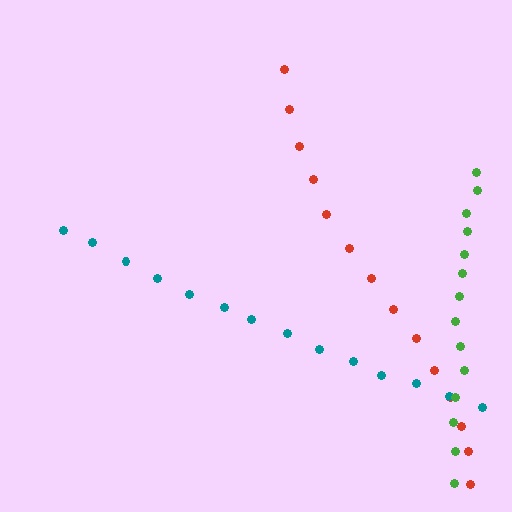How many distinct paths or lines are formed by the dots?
There are 3 distinct paths.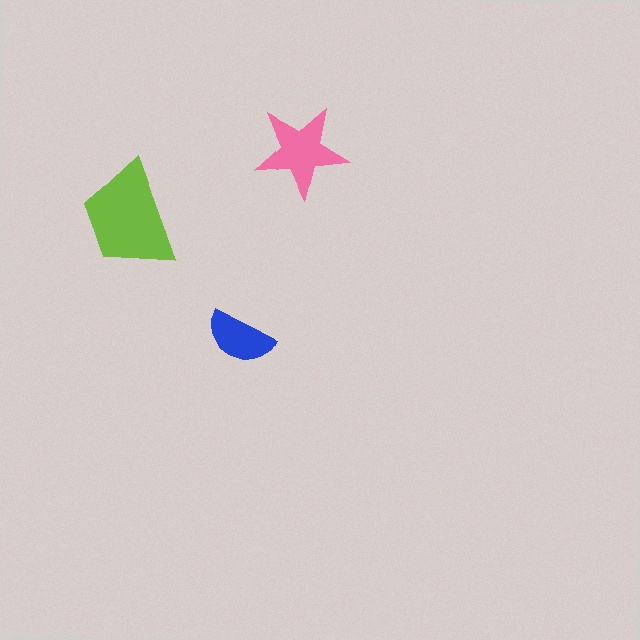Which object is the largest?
The lime trapezoid.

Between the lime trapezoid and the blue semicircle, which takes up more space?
The lime trapezoid.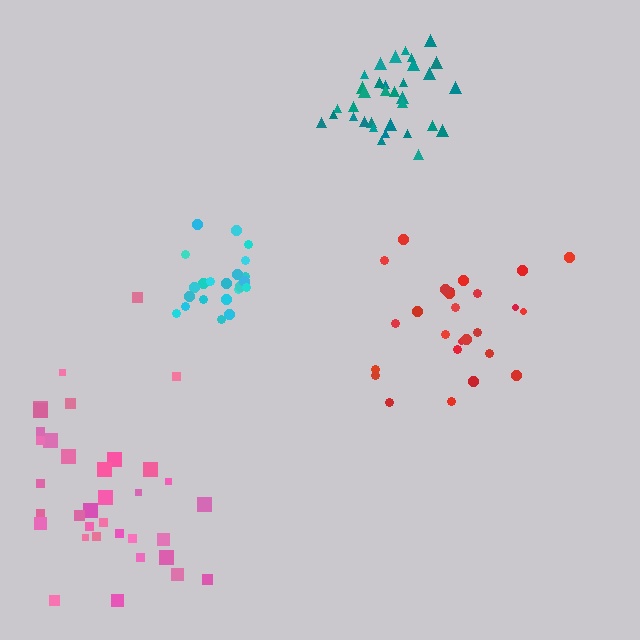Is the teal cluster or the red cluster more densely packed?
Teal.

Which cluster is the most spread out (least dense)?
Pink.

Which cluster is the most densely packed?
Cyan.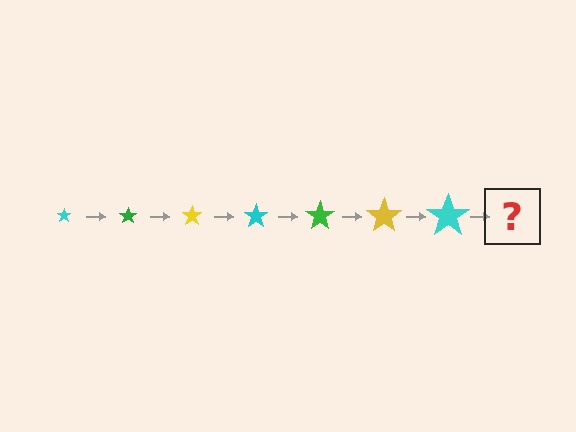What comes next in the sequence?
The next element should be a green star, larger than the previous one.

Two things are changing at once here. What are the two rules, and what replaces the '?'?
The two rules are that the star grows larger each step and the color cycles through cyan, green, and yellow. The '?' should be a green star, larger than the previous one.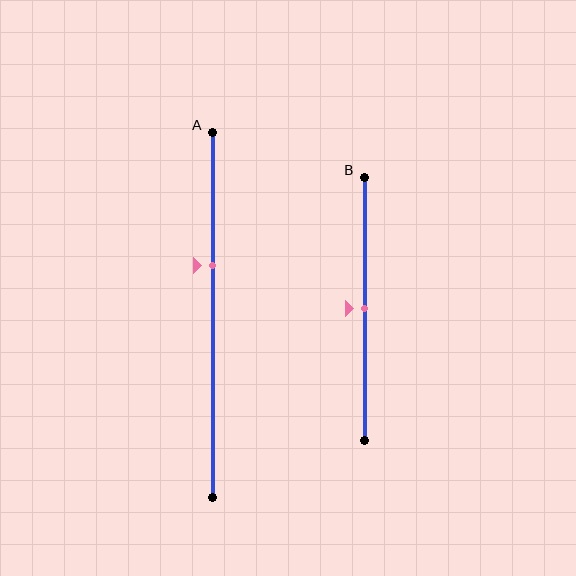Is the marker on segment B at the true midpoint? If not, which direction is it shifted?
Yes, the marker on segment B is at the true midpoint.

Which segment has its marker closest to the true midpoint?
Segment B has its marker closest to the true midpoint.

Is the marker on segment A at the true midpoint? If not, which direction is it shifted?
No, the marker on segment A is shifted upward by about 14% of the segment length.